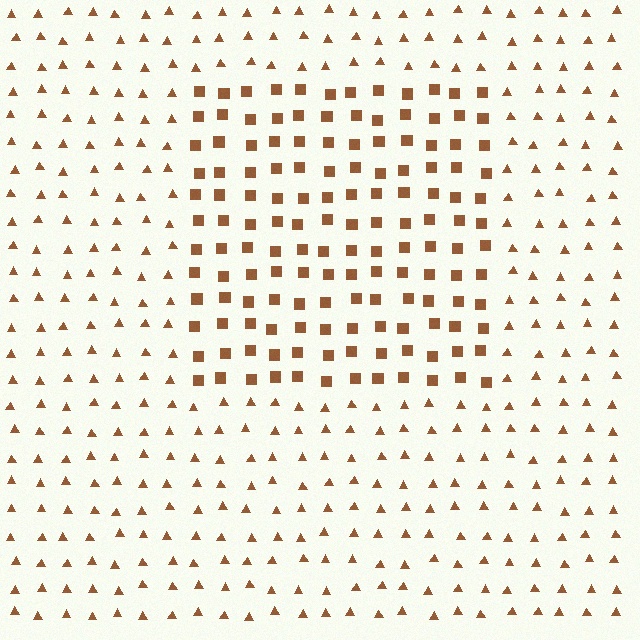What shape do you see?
I see a rectangle.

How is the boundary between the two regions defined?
The boundary is defined by a change in element shape: squares inside vs. triangles outside. All elements share the same color and spacing.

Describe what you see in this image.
The image is filled with small brown elements arranged in a uniform grid. A rectangle-shaped region contains squares, while the surrounding area contains triangles. The boundary is defined purely by the change in element shape.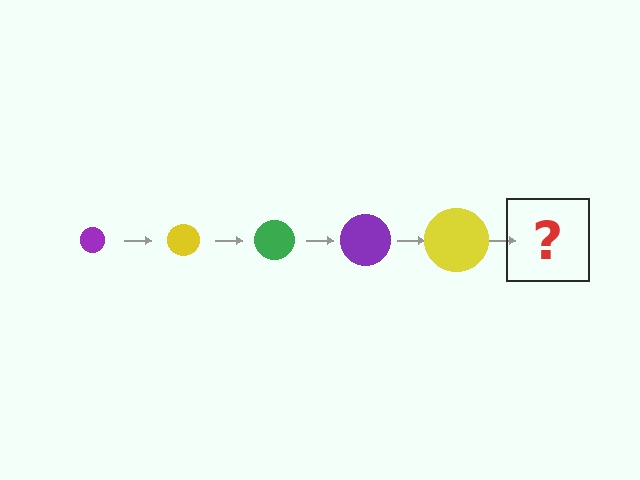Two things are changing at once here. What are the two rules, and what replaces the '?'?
The two rules are that the circle grows larger each step and the color cycles through purple, yellow, and green. The '?' should be a green circle, larger than the previous one.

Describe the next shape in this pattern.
It should be a green circle, larger than the previous one.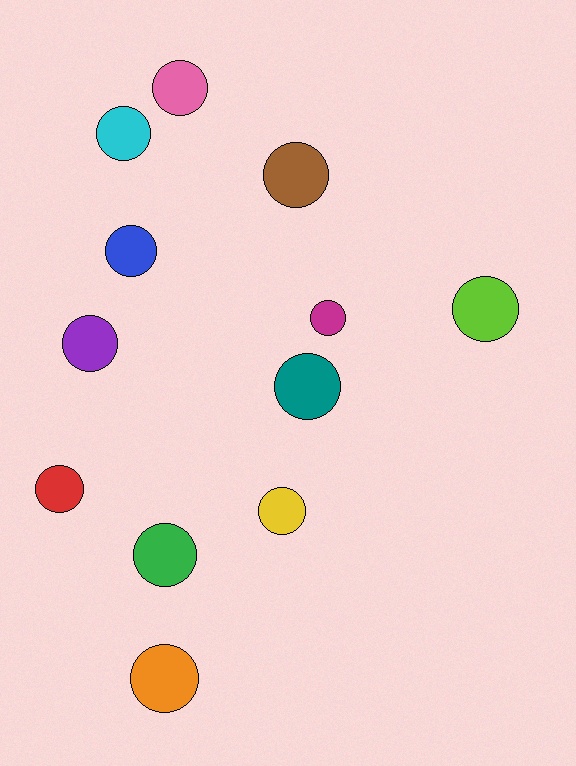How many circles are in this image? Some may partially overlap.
There are 12 circles.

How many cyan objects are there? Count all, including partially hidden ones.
There is 1 cyan object.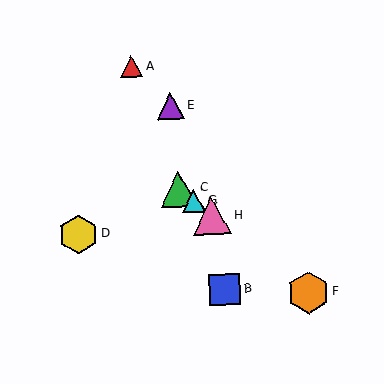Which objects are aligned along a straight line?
Objects C, F, G, H are aligned along a straight line.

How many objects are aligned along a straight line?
4 objects (C, F, G, H) are aligned along a straight line.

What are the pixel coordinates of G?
Object G is at (194, 201).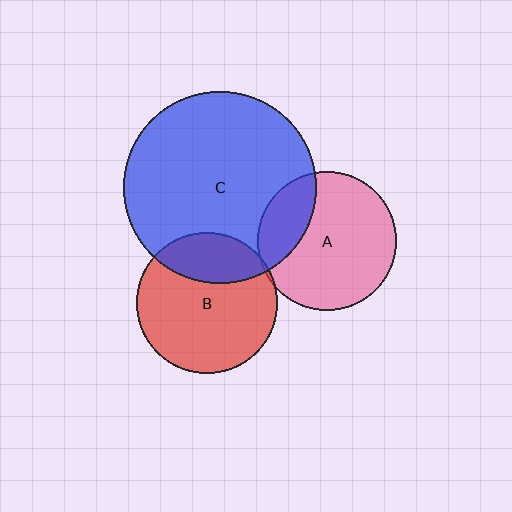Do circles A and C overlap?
Yes.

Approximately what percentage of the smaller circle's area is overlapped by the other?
Approximately 25%.